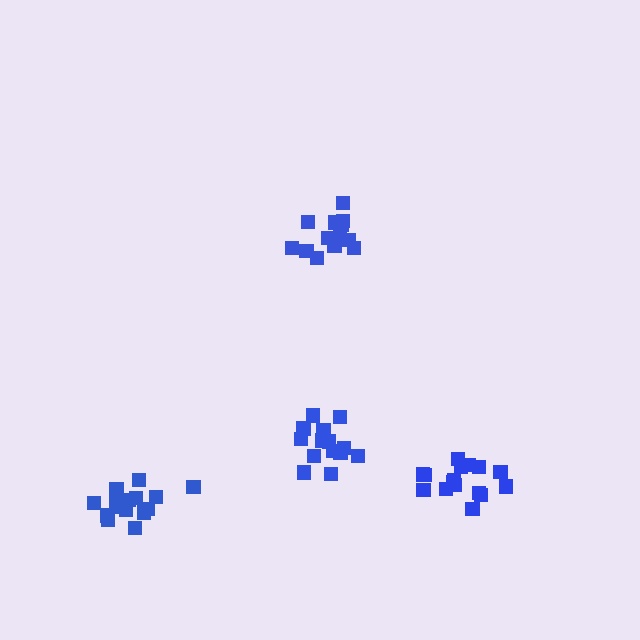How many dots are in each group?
Group 1: 15 dots, Group 2: 16 dots, Group 3: 14 dots, Group 4: 13 dots (58 total).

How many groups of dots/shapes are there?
There are 4 groups.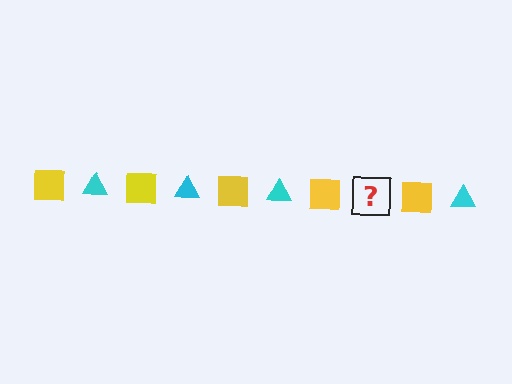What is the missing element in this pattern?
The missing element is a cyan triangle.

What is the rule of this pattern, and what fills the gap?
The rule is that the pattern alternates between yellow square and cyan triangle. The gap should be filled with a cyan triangle.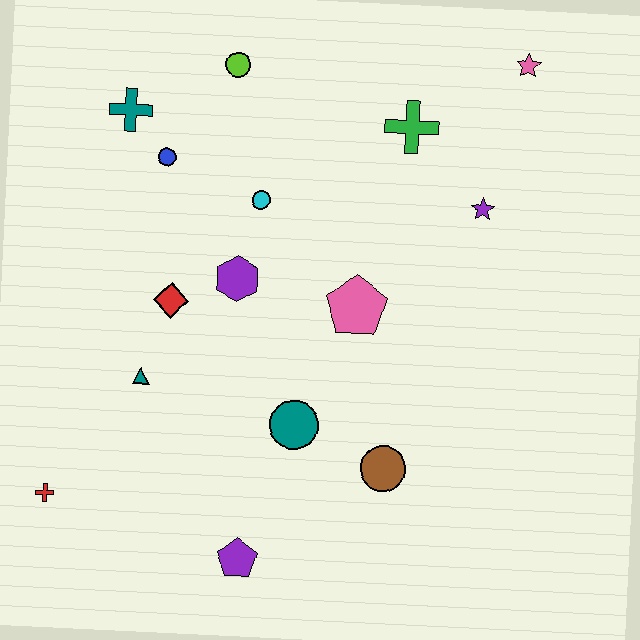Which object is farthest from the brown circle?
The teal cross is farthest from the brown circle.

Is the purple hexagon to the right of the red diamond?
Yes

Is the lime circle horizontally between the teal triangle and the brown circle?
Yes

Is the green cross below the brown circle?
No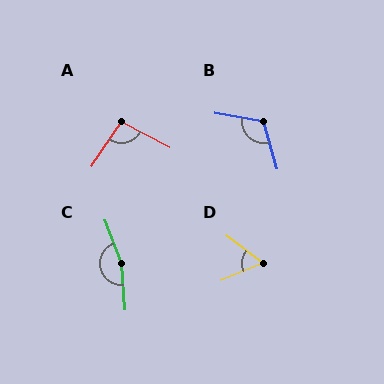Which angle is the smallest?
D, at approximately 59 degrees.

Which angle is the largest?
C, at approximately 164 degrees.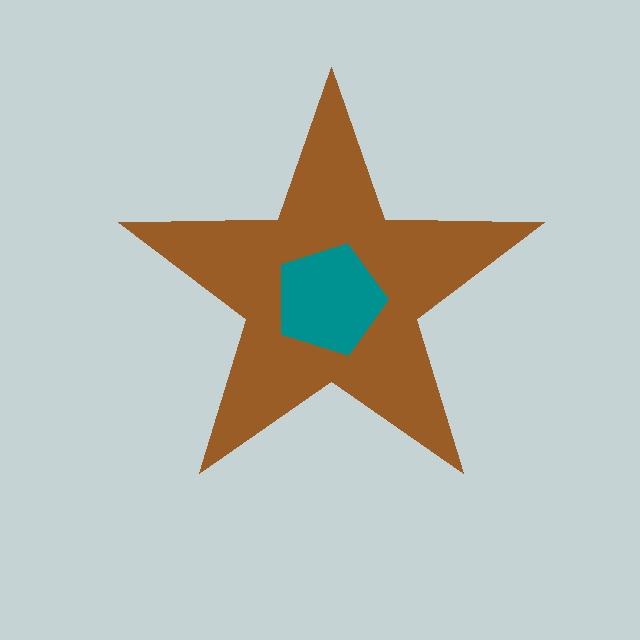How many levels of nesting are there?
2.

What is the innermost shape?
The teal pentagon.